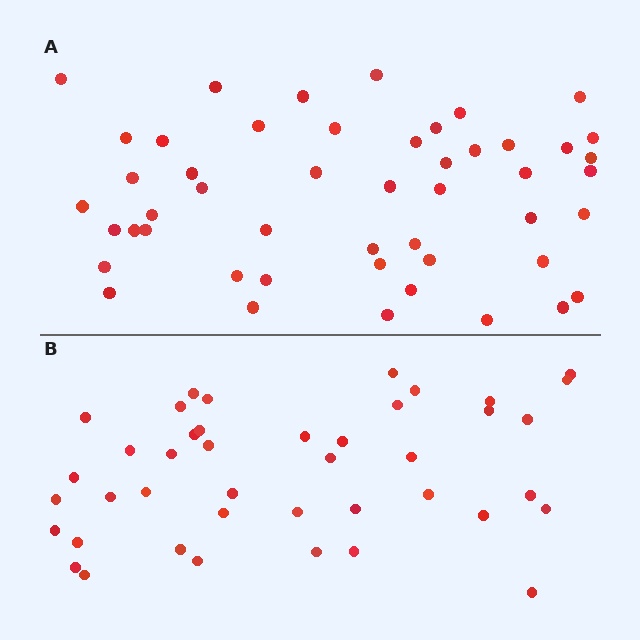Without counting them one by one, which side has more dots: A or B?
Region A (the top region) has more dots.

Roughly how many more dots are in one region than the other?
Region A has roughly 8 or so more dots than region B.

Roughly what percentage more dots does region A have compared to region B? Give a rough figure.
About 15% more.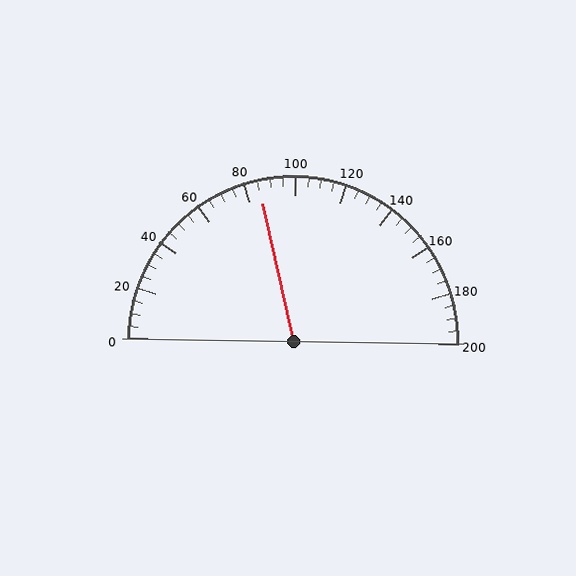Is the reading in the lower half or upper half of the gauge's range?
The reading is in the lower half of the range (0 to 200).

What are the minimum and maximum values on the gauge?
The gauge ranges from 0 to 200.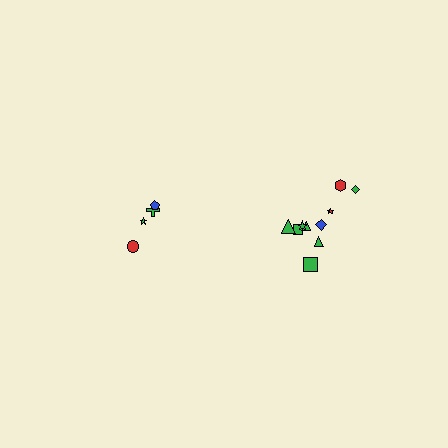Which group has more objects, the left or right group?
The right group.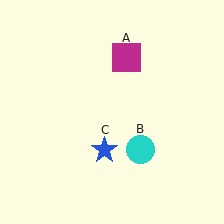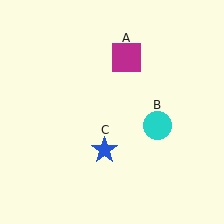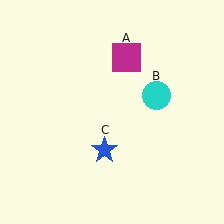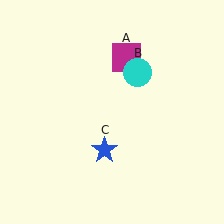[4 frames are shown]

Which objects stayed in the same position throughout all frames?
Magenta square (object A) and blue star (object C) remained stationary.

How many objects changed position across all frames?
1 object changed position: cyan circle (object B).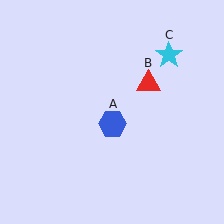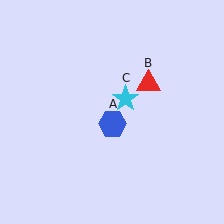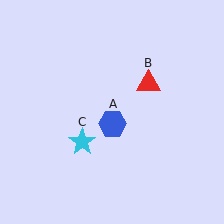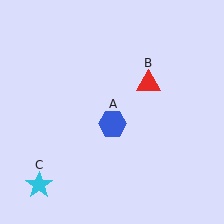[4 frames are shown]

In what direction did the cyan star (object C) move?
The cyan star (object C) moved down and to the left.